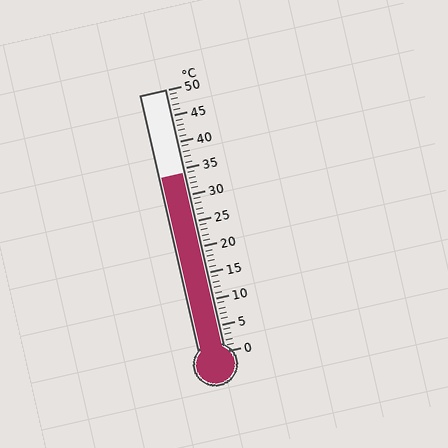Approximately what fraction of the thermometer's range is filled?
The thermometer is filled to approximately 70% of its range.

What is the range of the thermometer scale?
The thermometer scale ranges from 0°C to 50°C.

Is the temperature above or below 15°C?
The temperature is above 15°C.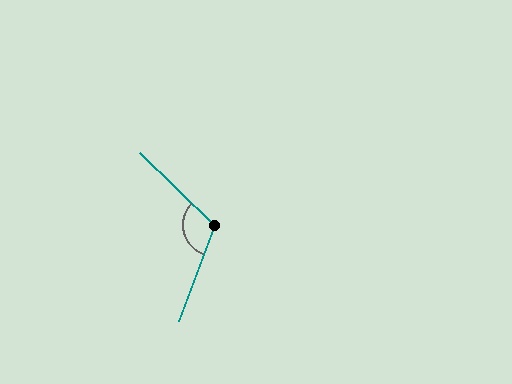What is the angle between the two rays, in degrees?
Approximately 113 degrees.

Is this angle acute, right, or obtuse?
It is obtuse.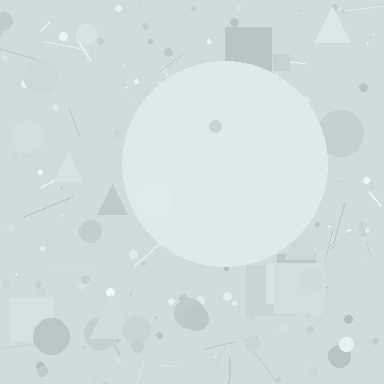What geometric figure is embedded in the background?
A circle is embedded in the background.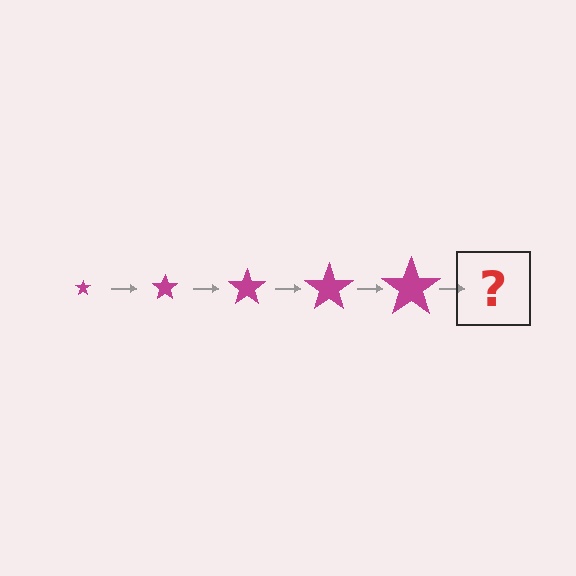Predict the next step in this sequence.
The next step is a magenta star, larger than the previous one.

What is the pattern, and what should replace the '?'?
The pattern is that the star gets progressively larger each step. The '?' should be a magenta star, larger than the previous one.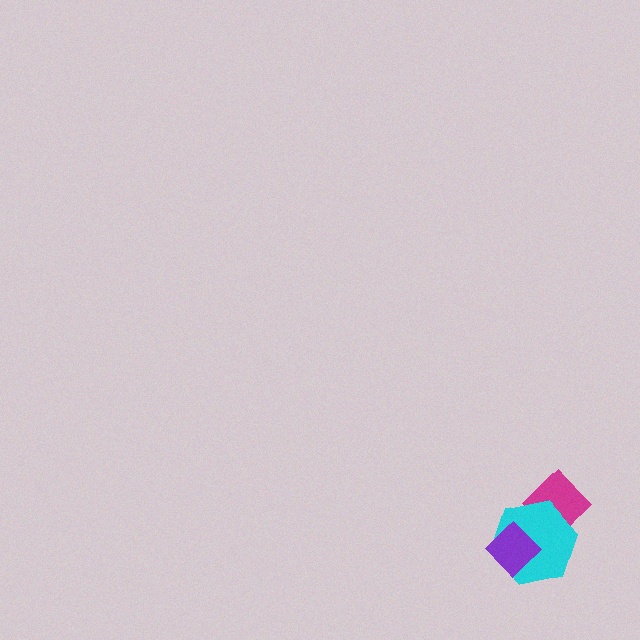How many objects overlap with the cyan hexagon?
2 objects overlap with the cyan hexagon.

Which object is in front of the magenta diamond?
The cyan hexagon is in front of the magenta diamond.